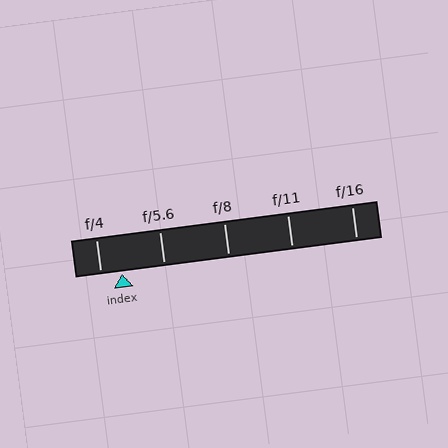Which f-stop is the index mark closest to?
The index mark is closest to f/4.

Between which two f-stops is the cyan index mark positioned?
The index mark is between f/4 and f/5.6.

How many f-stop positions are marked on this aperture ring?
There are 5 f-stop positions marked.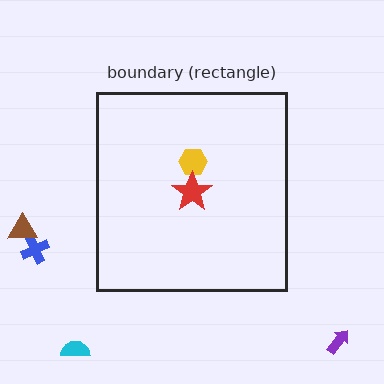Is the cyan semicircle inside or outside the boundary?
Outside.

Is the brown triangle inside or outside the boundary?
Outside.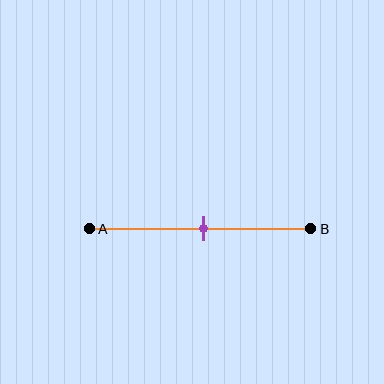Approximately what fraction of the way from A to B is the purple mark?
The purple mark is approximately 50% of the way from A to B.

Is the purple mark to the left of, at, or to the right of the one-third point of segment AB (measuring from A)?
The purple mark is to the right of the one-third point of segment AB.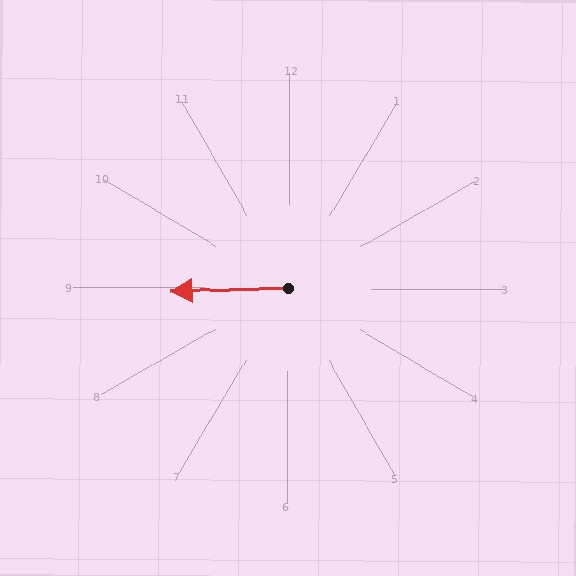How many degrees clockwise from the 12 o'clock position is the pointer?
Approximately 268 degrees.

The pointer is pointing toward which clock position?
Roughly 9 o'clock.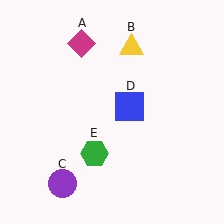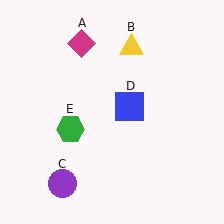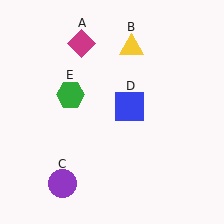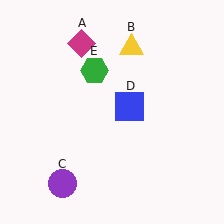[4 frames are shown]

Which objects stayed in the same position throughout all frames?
Magenta diamond (object A) and yellow triangle (object B) and purple circle (object C) and blue square (object D) remained stationary.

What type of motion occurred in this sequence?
The green hexagon (object E) rotated clockwise around the center of the scene.